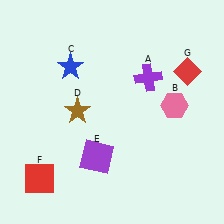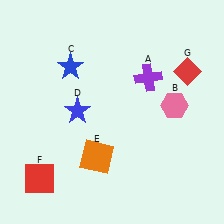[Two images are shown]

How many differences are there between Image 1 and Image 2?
There are 2 differences between the two images.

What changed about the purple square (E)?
In Image 1, E is purple. In Image 2, it changed to orange.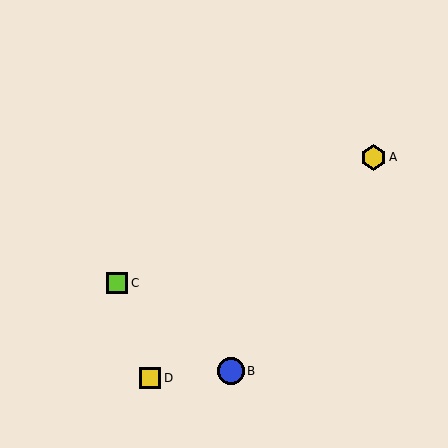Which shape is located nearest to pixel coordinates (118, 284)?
The lime square (labeled C) at (117, 283) is nearest to that location.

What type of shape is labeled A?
Shape A is a yellow hexagon.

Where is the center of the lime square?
The center of the lime square is at (117, 283).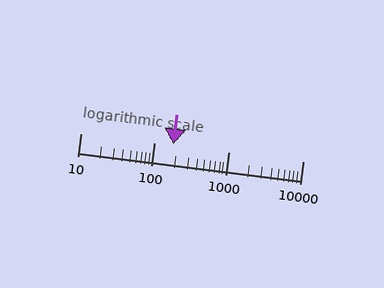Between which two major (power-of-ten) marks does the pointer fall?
The pointer is between 100 and 1000.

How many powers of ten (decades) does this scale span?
The scale spans 3 decades, from 10 to 10000.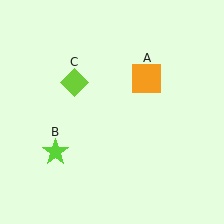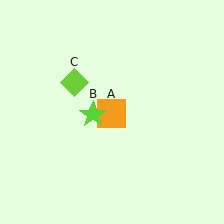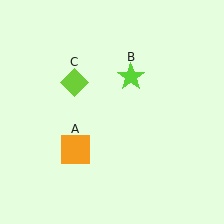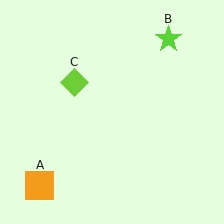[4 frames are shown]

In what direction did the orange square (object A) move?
The orange square (object A) moved down and to the left.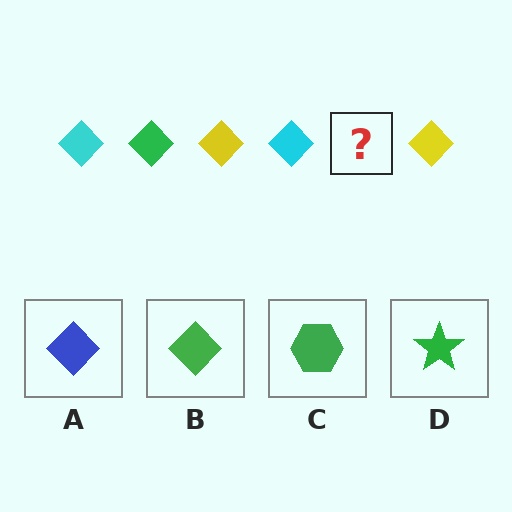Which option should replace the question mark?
Option B.